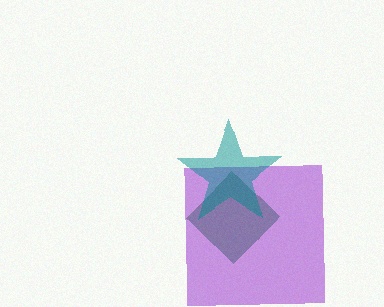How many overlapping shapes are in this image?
There are 3 overlapping shapes in the image.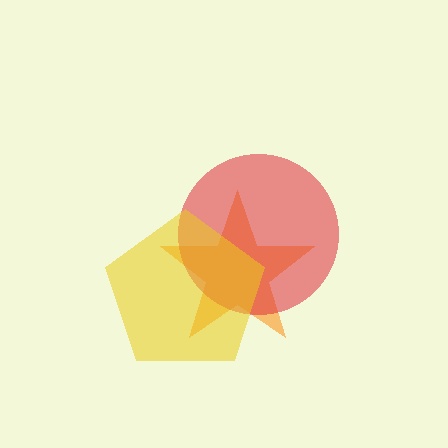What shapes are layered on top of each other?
The layered shapes are: an orange star, a red circle, a yellow pentagon.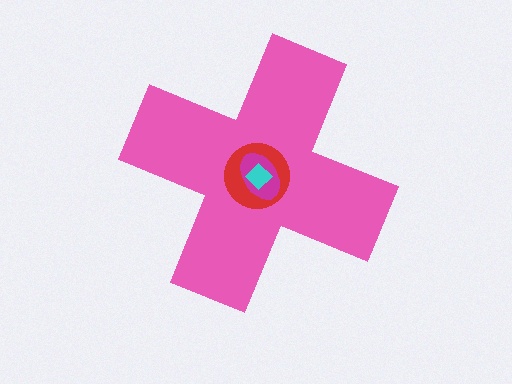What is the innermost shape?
The cyan diamond.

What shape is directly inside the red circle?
The magenta ellipse.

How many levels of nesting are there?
4.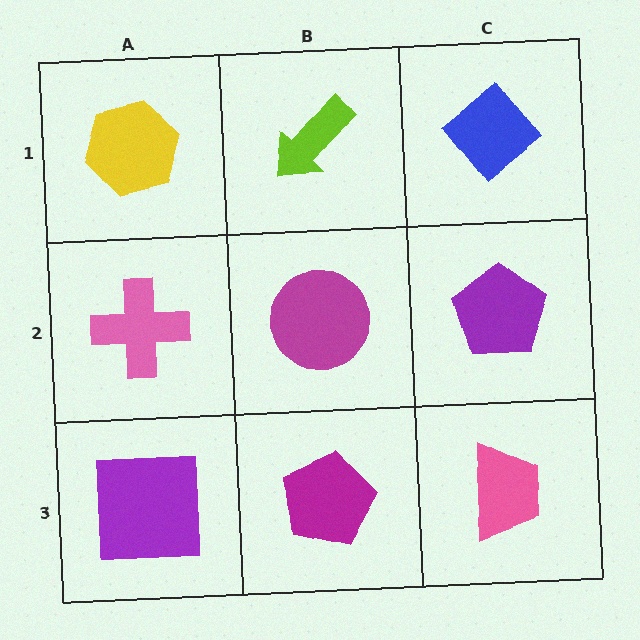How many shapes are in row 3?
3 shapes.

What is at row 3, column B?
A magenta pentagon.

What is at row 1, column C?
A blue diamond.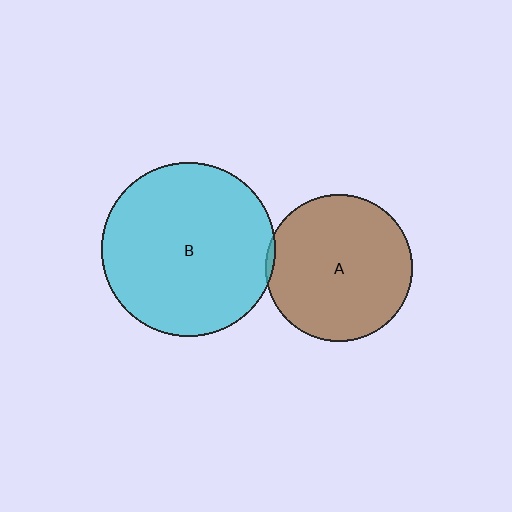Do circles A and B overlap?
Yes.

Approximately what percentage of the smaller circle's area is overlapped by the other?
Approximately 5%.